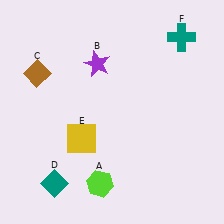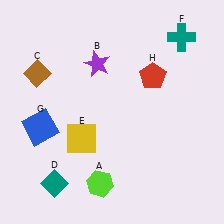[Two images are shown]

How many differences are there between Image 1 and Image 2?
There are 2 differences between the two images.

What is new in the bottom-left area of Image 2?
A blue square (G) was added in the bottom-left area of Image 2.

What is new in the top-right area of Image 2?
A red pentagon (H) was added in the top-right area of Image 2.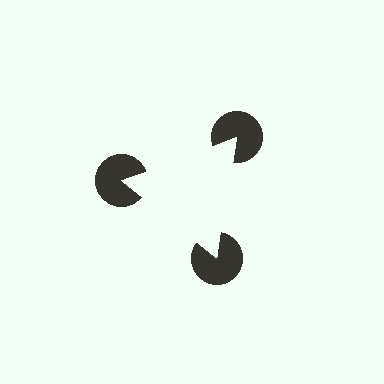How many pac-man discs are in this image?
There are 3 — one at each vertex of the illusory triangle.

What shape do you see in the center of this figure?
An illusory triangle — its edges are inferred from the aligned wedge cuts in the pac-man discs, not physically drawn.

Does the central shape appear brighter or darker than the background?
It typically appears slightly brighter than the background, even though no actual brightness change is drawn.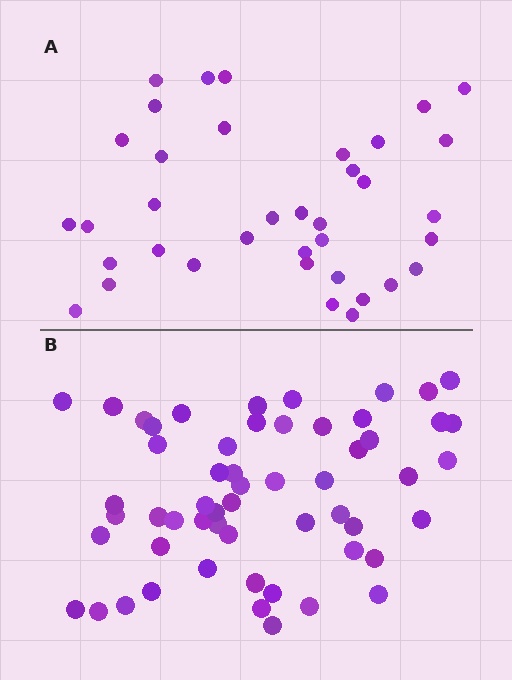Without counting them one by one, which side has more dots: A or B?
Region B (the bottom region) has more dots.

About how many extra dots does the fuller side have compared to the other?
Region B has approximately 20 more dots than region A.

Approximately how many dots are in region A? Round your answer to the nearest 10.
About 40 dots. (The exact count is 37, which rounds to 40.)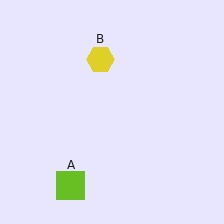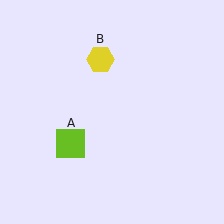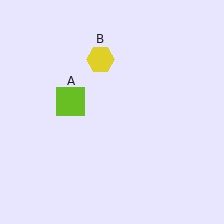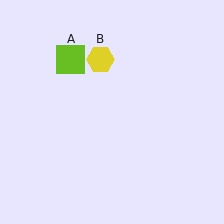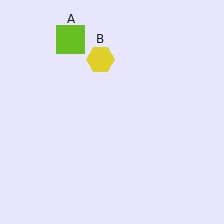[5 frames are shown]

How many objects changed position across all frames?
1 object changed position: lime square (object A).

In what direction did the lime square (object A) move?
The lime square (object A) moved up.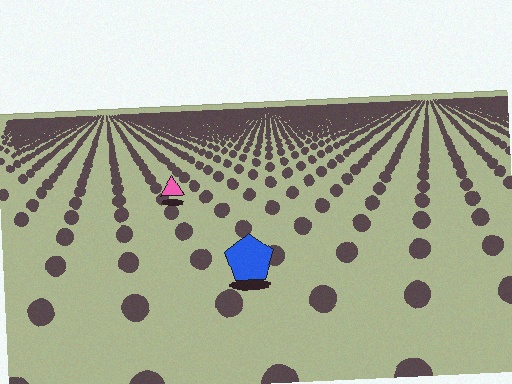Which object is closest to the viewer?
The blue pentagon is closest. The texture marks near it are larger and more spread out.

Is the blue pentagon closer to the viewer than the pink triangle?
Yes. The blue pentagon is closer — you can tell from the texture gradient: the ground texture is coarser near it.